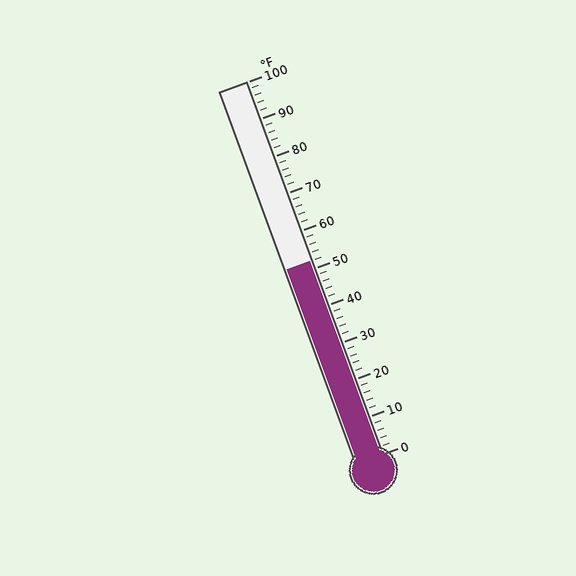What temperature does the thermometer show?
The thermometer shows approximately 52°F.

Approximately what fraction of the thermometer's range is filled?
The thermometer is filled to approximately 50% of its range.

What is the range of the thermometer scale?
The thermometer scale ranges from 0°F to 100°F.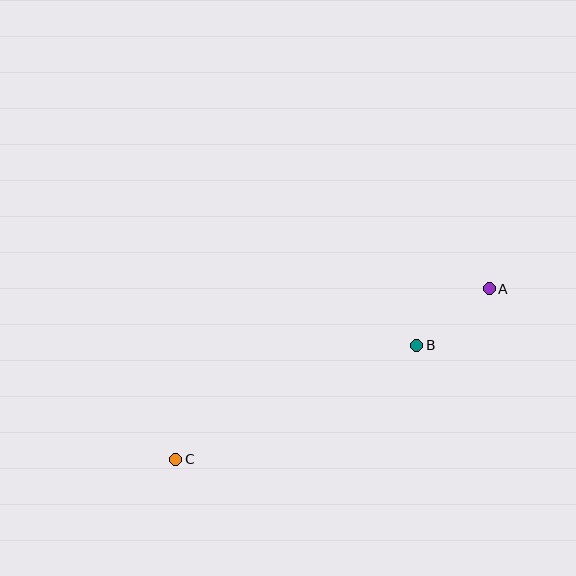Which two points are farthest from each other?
Points A and C are farthest from each other.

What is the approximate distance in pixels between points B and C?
The distance between B and C is approximately 267 pixels.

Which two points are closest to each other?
Points A and B are closest to each other.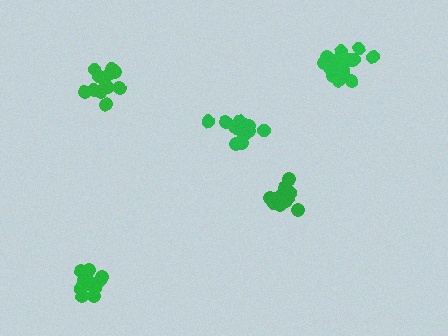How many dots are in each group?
Group 1: 13 dots, Group 2: 17 dots, Group 3: 13 dots, Group 4: 12 dots, Group 5: 12 dots (67 total).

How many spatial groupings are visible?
There are 5 spatial groupings.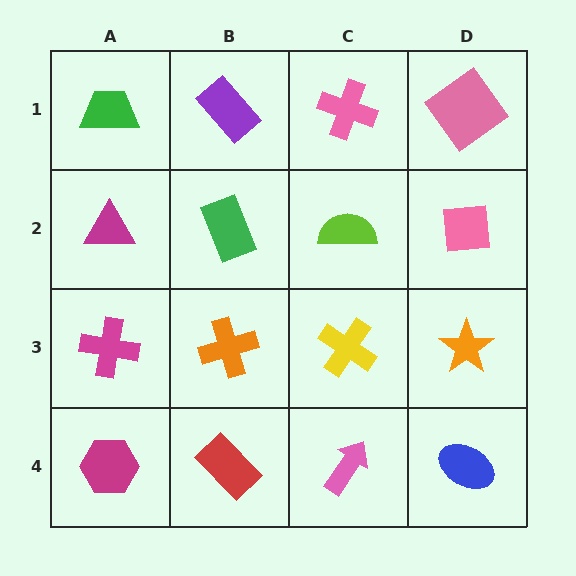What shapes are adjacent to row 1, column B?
A green rectangle (row 2, column B), a green trapezoid (row 1, column A), a pink cross (row 1, column C).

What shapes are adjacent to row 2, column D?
A pink diamond (row 1, column D), an orange star (row 3, column D), a lime semicircle (row 2, column C).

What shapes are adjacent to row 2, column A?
A green trapezoid (row 1, column A), a magenta cross (row 3, column A), a green rectangle (row 2, column B).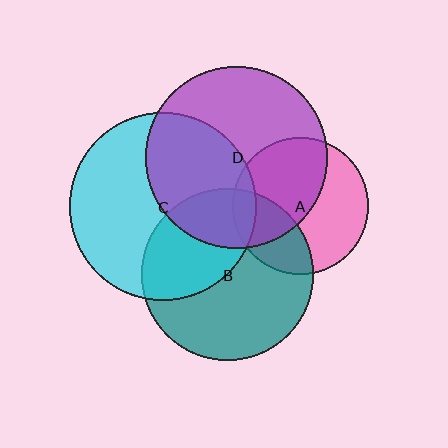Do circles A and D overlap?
Yes.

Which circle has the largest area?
Circle C (cyan).